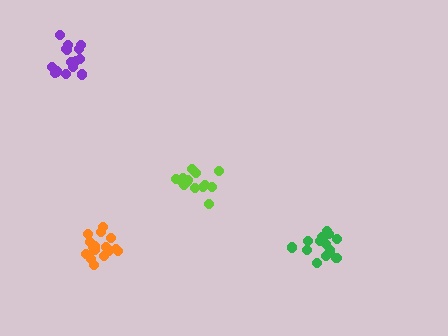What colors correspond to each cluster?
The clusters are colored: green, orange, lime, purple.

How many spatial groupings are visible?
There are 4 spatial groupings.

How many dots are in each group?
Group 1: 14 dots, Group 2: 19 dots, Group 3: 15 dots, Group 4: 15 dots (63 total).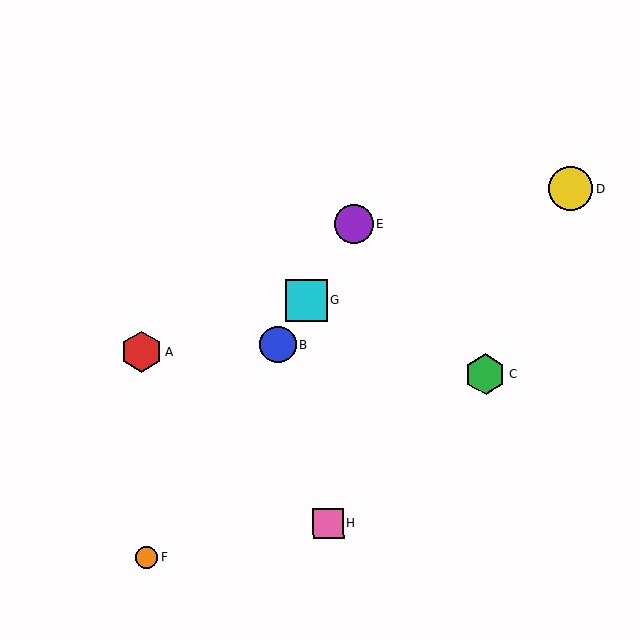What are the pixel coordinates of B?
Object B is at (278, 345).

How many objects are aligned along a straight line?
4 objects (B, E, F, G) are aligned along a straight line.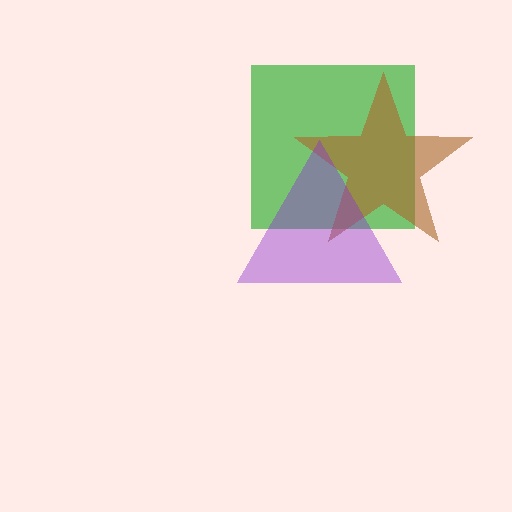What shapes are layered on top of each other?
The layered shapes are: a green square, a brown star, a purple triangle.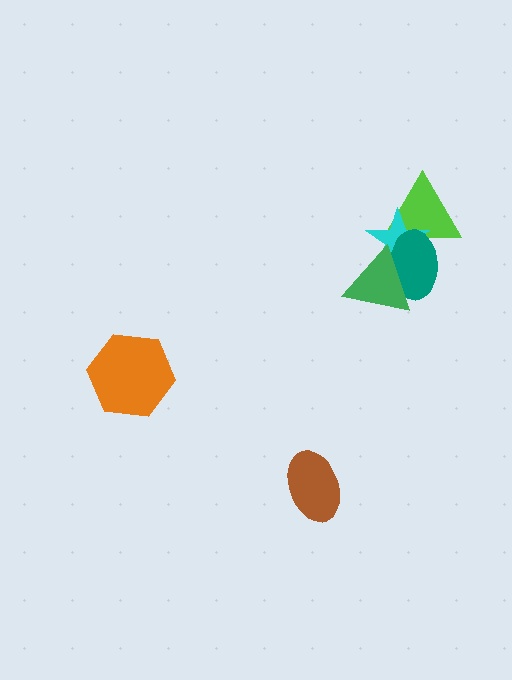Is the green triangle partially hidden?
No, no other shape covers it.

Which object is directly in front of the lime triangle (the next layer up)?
The cyan star is directly in front of the lime triangle.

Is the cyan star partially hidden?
Yes, it is partially covered by another shape.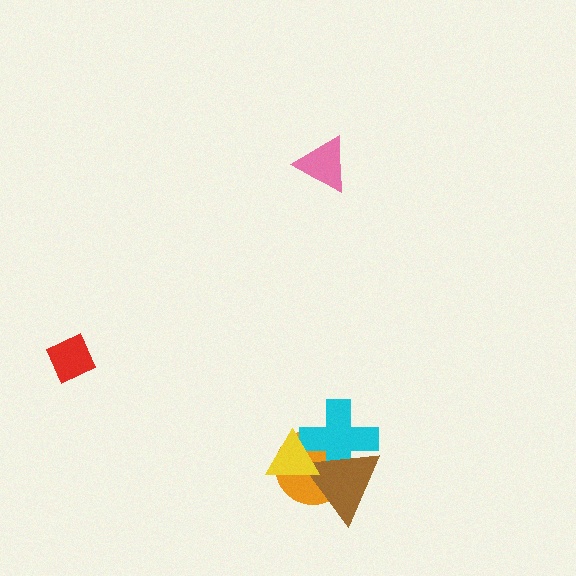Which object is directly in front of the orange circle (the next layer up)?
The cyan cross is directly in front of the orange circle.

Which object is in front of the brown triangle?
The yellow triangle is in front of the brown triangle.